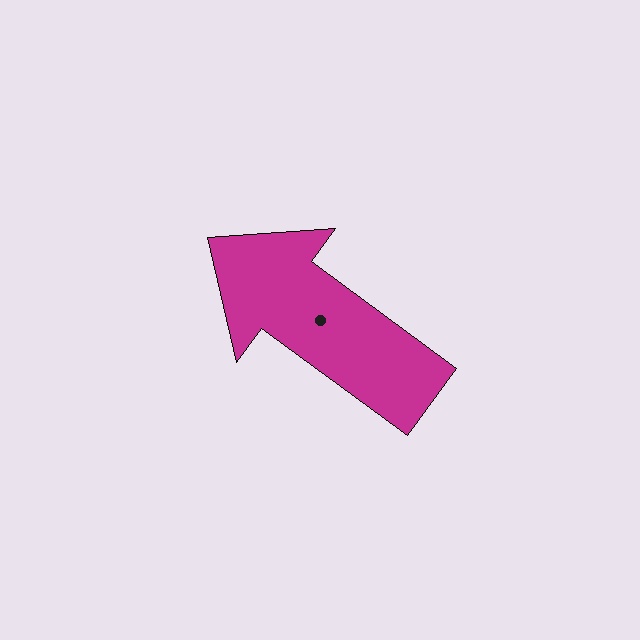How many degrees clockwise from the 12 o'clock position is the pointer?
Approximately 306 degrees.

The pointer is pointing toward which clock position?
Roughly 10 o'clock.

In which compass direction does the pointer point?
Northwest.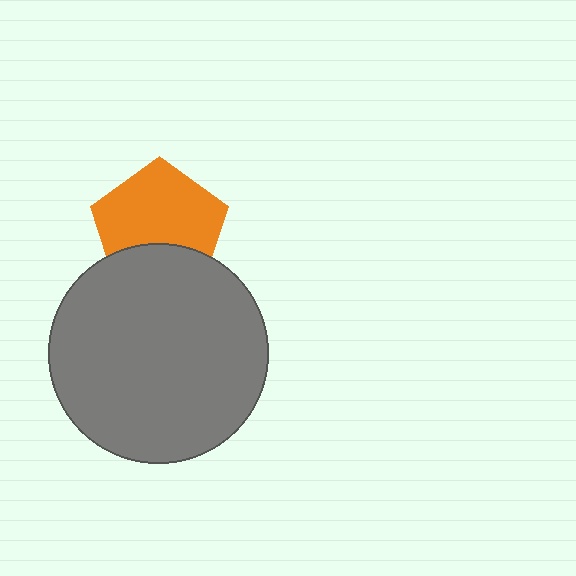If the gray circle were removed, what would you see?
You would see the complete orange pentagon.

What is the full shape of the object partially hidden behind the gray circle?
The partially hidden object is an orange pentagon.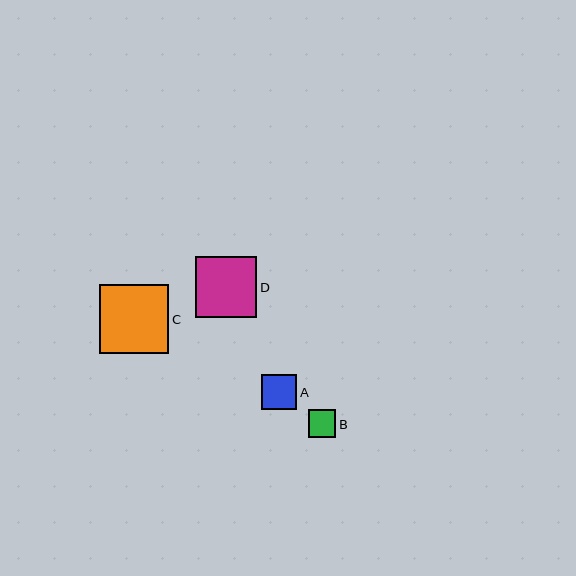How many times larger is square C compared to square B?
Square C is approximately 2.5 times the size of square B.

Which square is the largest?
Square C is the largest with a size of approximately 69 pixels.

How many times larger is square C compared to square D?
Square C is approximately 1.1 times the size of square D.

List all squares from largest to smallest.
From largest to smallest: C, D, A, B.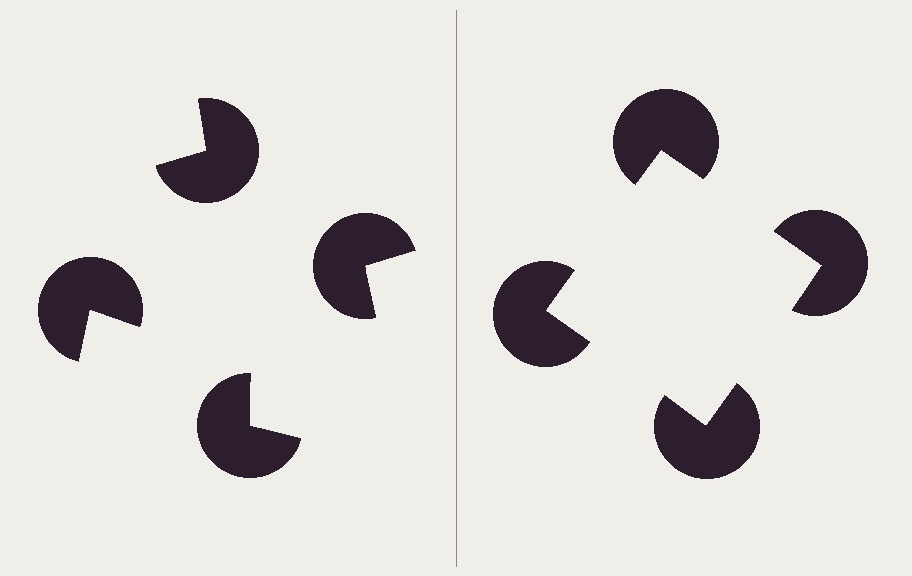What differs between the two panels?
The pac-man discs are positioned identically on both sides; only the wedge orientations differ. On the right they align to a square; on the left they are misaligned.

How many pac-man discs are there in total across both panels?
8 — 4 on each side.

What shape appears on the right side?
An illusory square.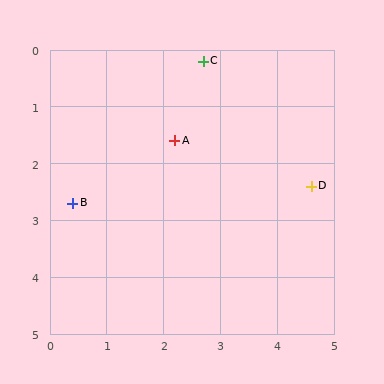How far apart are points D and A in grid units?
Points D and A are about 2.5 grid units apart.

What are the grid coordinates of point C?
Point C is at approximately (2.7, 0.2).